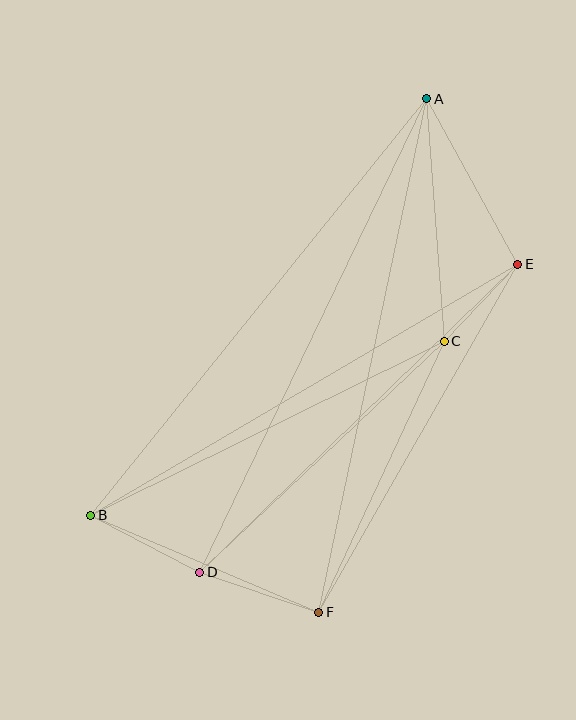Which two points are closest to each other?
Points C and E are closest to each other.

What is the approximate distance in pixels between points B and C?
The distance between B and C is approximately 394 pixels.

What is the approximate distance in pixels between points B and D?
The distance between B and D is approximately 123 pixels.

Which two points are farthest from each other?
Points A and B are farthest from each other.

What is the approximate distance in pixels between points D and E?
The distance between D and E is approximately 443 pixels.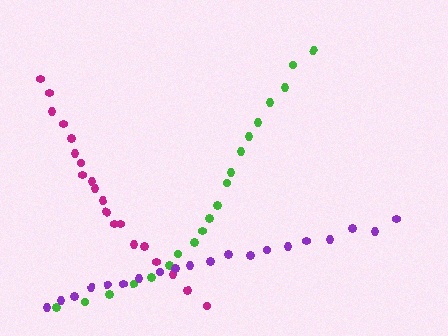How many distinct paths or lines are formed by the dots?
There are 3 distinct paths.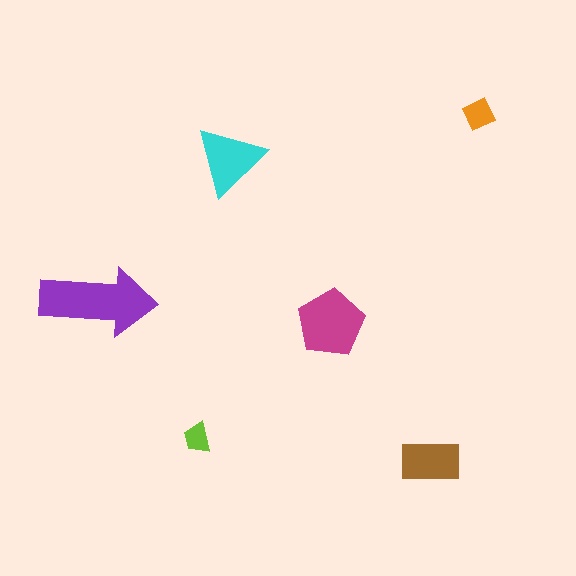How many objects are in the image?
There are 6 objects in the image.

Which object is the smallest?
The lime trapezoid.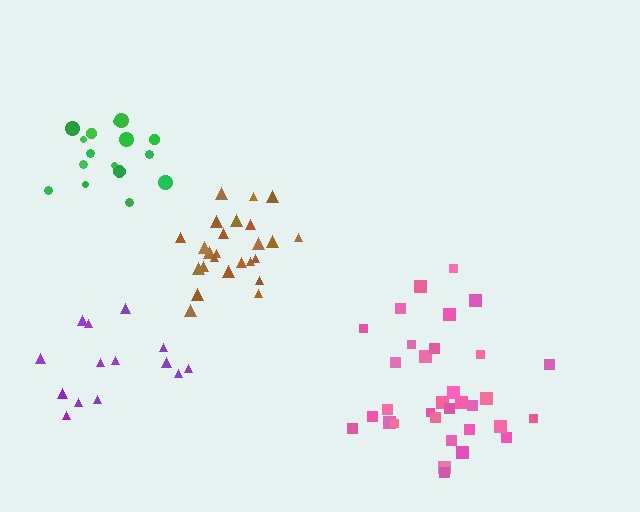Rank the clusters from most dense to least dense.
brown, green, pink, purple.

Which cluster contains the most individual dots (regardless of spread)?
Pink (33).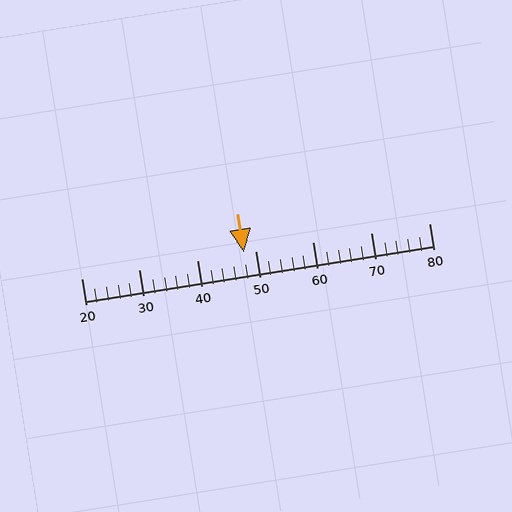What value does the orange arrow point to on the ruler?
The orange arrow points to approximately 48.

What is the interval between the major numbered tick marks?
The major tick marks are spaced 10 units apart.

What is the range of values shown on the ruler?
The ruler shows values from 20 to 80.